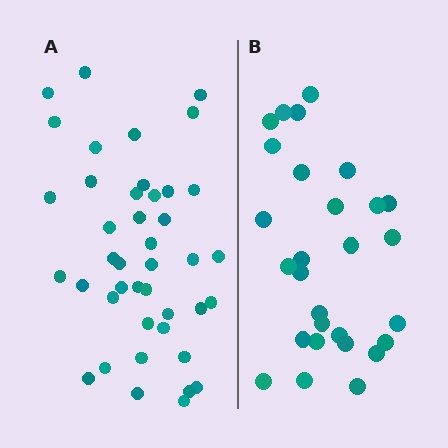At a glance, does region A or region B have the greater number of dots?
Region A (the left region) has more dots.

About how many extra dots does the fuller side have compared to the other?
Region A has approximately 15 more dots than region B.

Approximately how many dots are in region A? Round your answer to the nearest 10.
About 40 dots. (The exact count is 42, which rounds to 40.)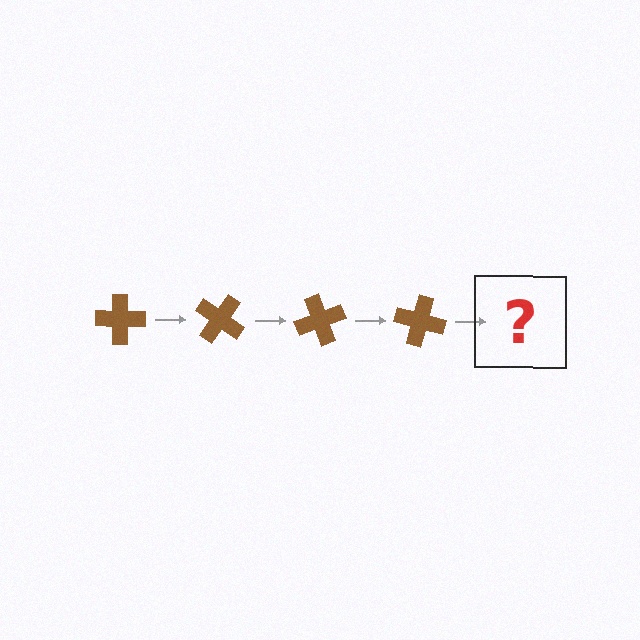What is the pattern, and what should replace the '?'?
The pattern is that the cross rotates 35 degrees each step. The '?' should be a brown cross rotated 140 degrees.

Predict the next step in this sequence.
The next step is a brown cross rotated 140 degrees.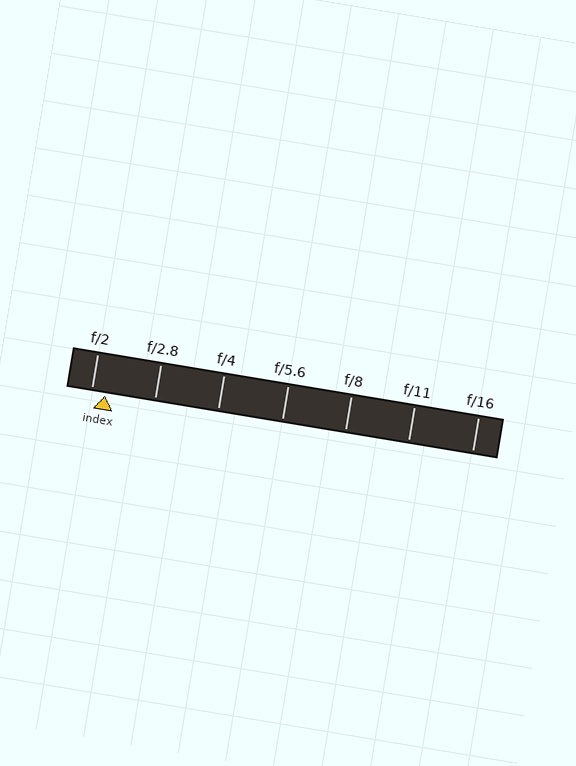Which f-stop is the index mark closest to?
The index mark is closest to f/2.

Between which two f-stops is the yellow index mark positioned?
The index mark is between f/2 and f/2.8.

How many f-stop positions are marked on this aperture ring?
There are 7 f-stop positions marked.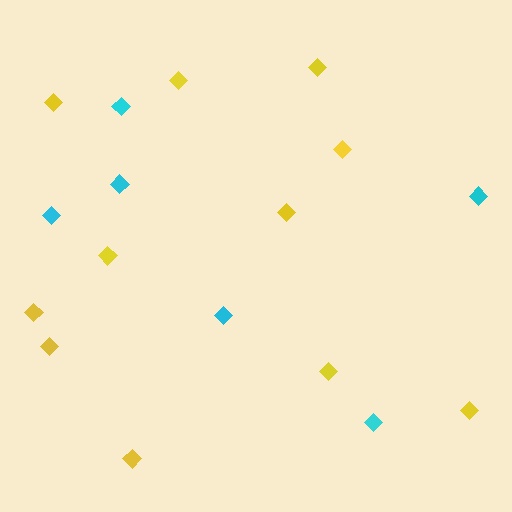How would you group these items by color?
There are 2 groups: one group of cyan diamonds (6) and one group of yellow diamonds (11).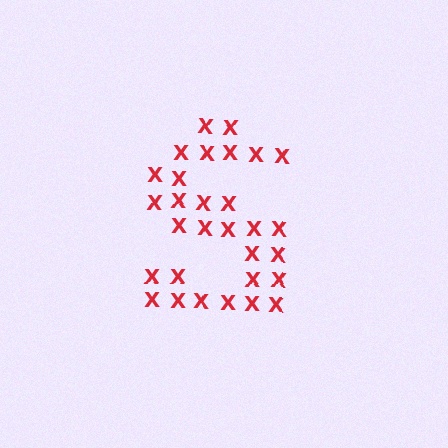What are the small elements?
The small elements are letter X's.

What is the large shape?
The large shape is the letter S.